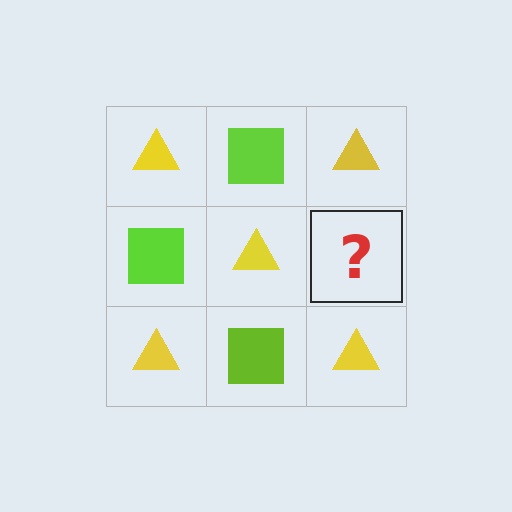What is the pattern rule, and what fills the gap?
The rule is that it alternates yellow triangle and lime square in a checkerboard pattern. The gap should be filled with a lime square.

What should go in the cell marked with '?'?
The missing cell should contain a lime square.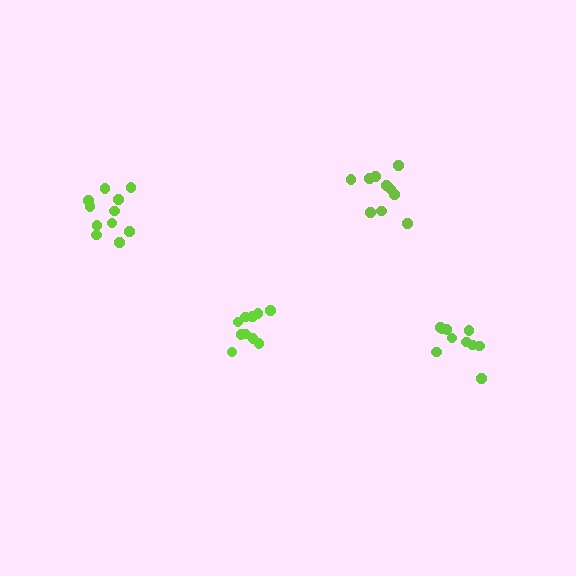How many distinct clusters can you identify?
There are 4 distinct clusters.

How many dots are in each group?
Group 1: 10 dots, Group 2: 11 dots, Group 3: 10 dots, Group 4: 11 dots (42 total).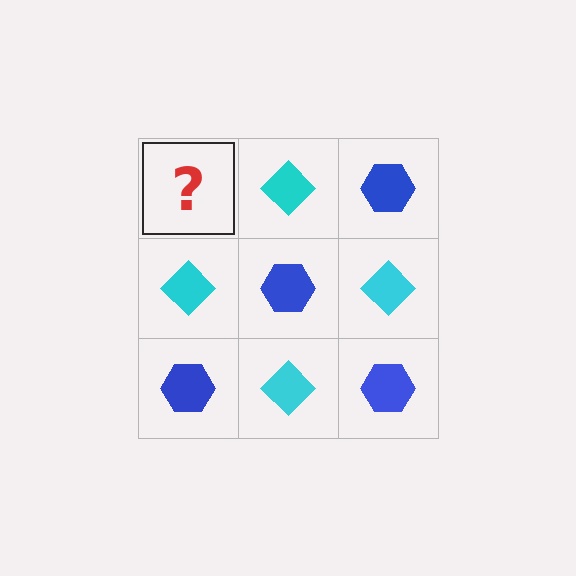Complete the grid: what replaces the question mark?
The question mark should be replaced with a blue hexagon.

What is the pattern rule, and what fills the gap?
The rule is that it alternates blue hexagon and cyan diamond in a checkerboard pattern. The gap should be filled with a blue hexagon.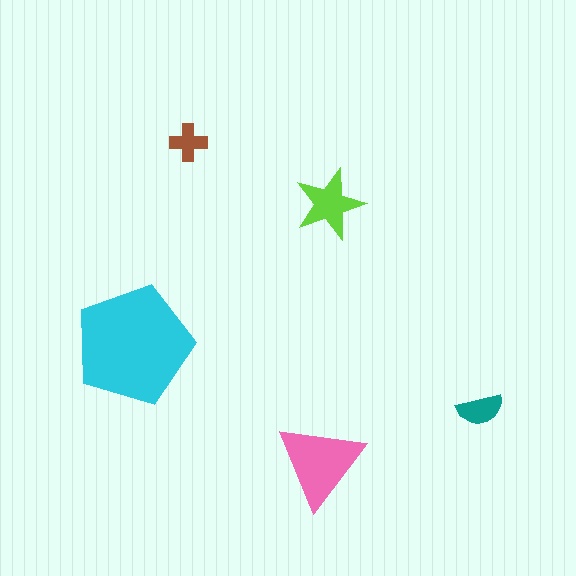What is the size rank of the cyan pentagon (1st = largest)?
1st.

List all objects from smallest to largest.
The brown cross, the teal semicircle, the lime star, the pink triangle, the cyan pentagon.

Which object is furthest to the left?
The cyan pentagon is leftmost.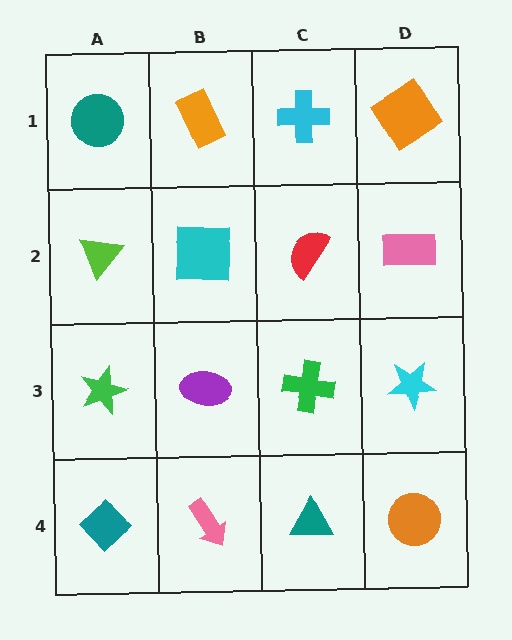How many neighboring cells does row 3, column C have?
4.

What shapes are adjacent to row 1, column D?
A pink rectangle (row 2, column D), a cyan cross (row 1, column C).